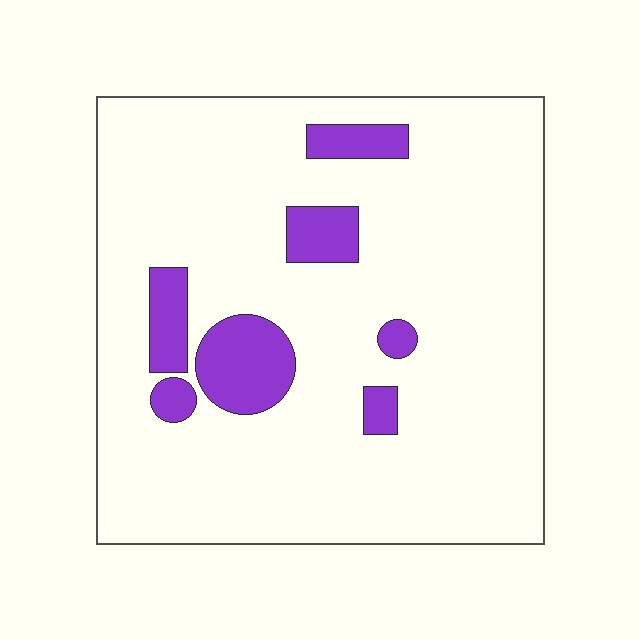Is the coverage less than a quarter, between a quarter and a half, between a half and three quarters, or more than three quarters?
Less than a quarter.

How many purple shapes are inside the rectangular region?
7.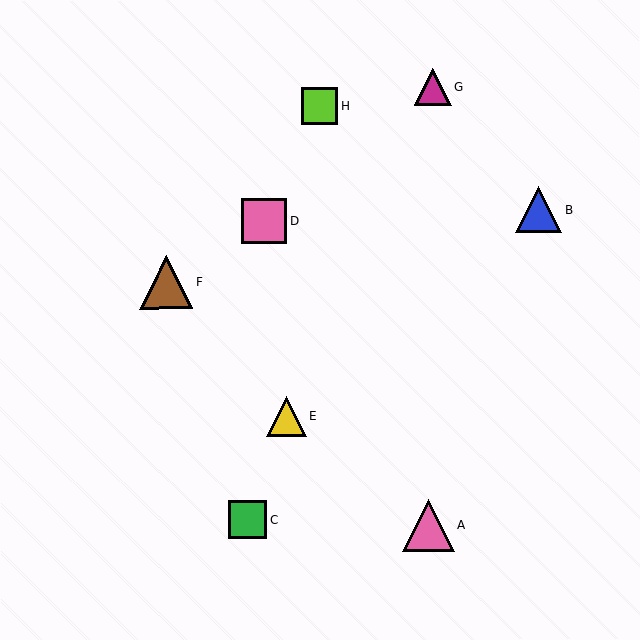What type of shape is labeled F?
Shape F is a brown triangle.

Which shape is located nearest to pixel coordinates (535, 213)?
The blue triangle (labeled B) at (538, 210) is nearest to that location.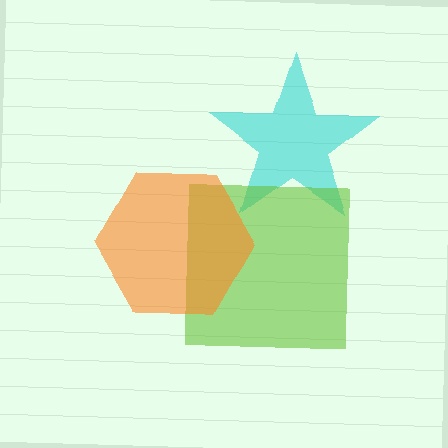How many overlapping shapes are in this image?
There are 3 overlapping shapes in the image.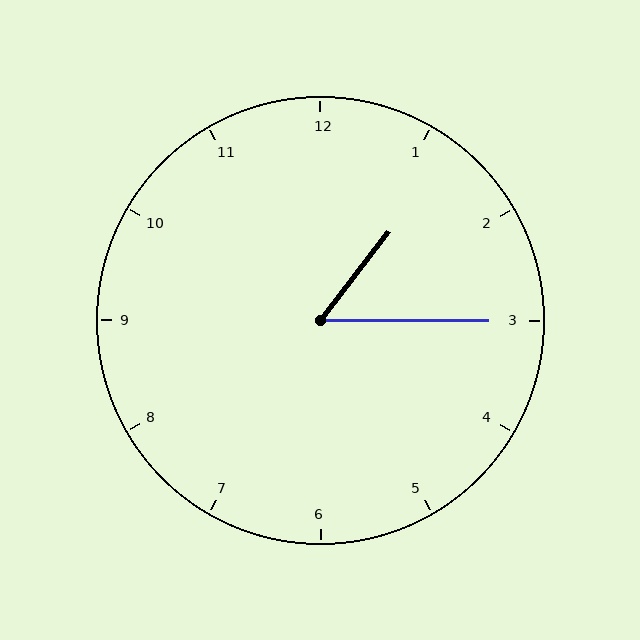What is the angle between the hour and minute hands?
Approximately 52 degrees.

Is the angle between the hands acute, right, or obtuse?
It is acute.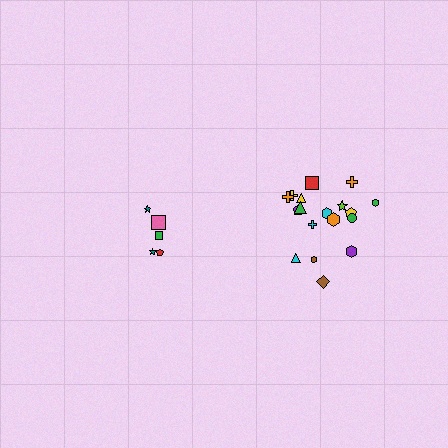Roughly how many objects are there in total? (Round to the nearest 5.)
Roughly 25 objects in total.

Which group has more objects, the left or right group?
The right group.